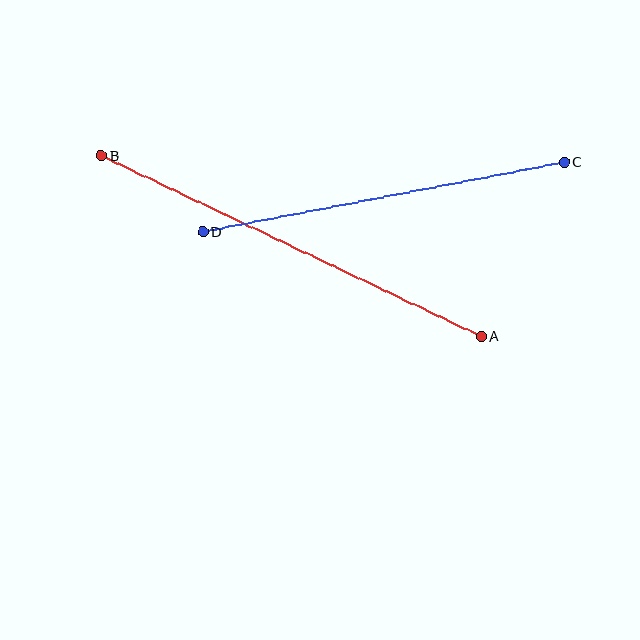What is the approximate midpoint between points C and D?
The midpoint is at approximately (384, 197) pixels.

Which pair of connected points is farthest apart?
Points A and B are farthest apart.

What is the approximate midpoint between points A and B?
The midpoint is at approximately (291, 246) pixels.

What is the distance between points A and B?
The distance is approximately 421 pixels.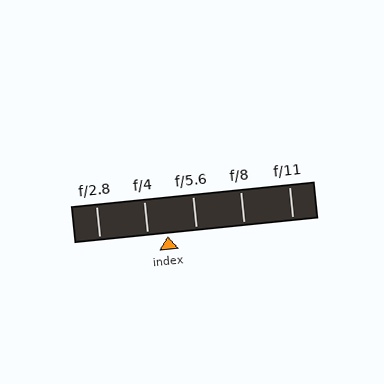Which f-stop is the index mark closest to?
The index mark is closest to f/4.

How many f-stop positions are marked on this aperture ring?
There are 5 f-stop positions marked.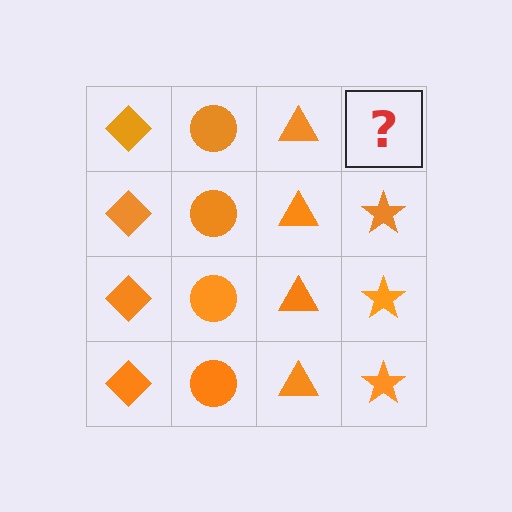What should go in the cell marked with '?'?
The missing cell should contain an orange star.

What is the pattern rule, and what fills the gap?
The rule is that each column has a consistent shape. The gap should be filled with an orange star.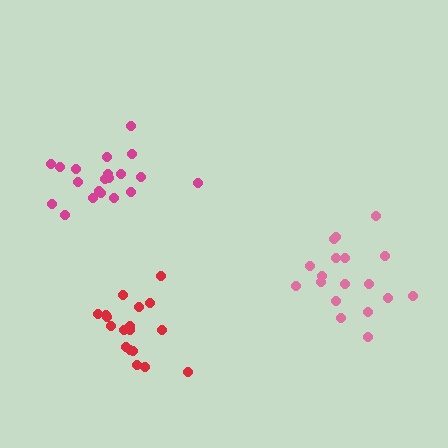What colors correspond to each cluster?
The clusters are colored: magenta, pink, red.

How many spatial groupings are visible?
There are 3 spatial groupings.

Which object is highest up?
The magenta cluster is topmost.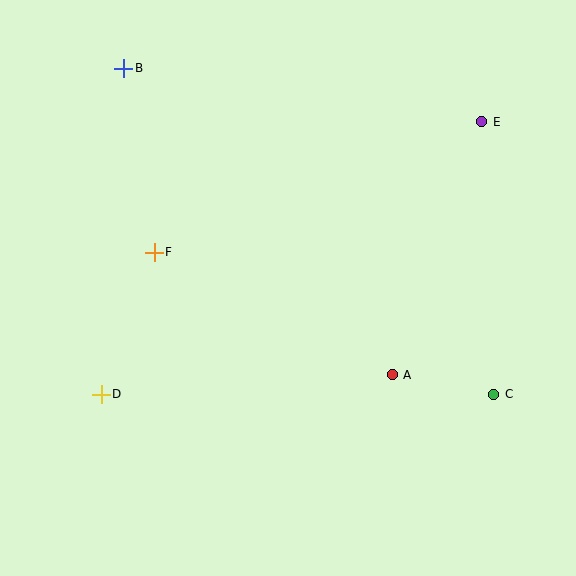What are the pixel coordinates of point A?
Point A is at (392, 375).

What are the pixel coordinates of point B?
Point B is at (124, 68).